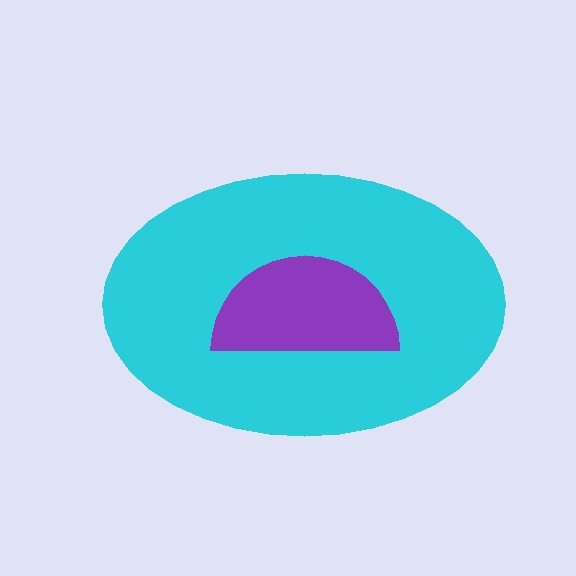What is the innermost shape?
The purple semicircle.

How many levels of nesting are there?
2.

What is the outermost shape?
The cyan ellipse.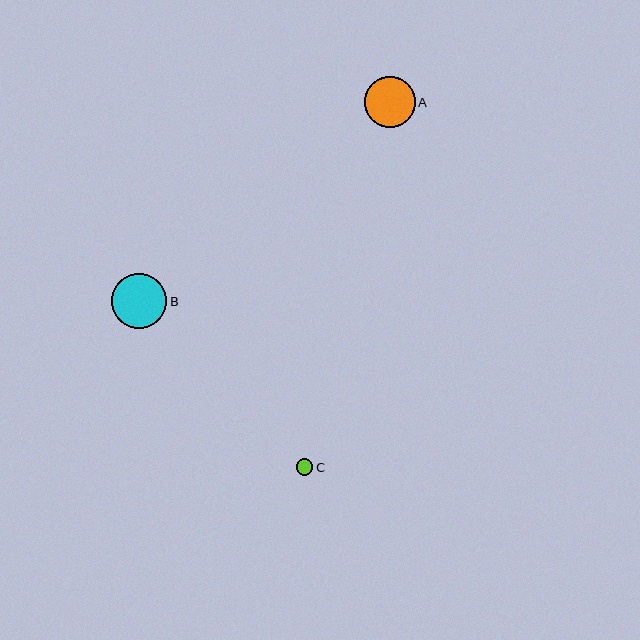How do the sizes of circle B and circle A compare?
Circle B and circle A are approximately the same size.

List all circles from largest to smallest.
From largest to smallest: B, A, C.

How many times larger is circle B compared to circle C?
Circle B is approximately 3.3 times the size of circle C.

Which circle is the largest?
Circle B is the largest with a size of approximately 55 pixels.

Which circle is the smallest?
Circle C is the smallest with a size of approximately 17 pixels.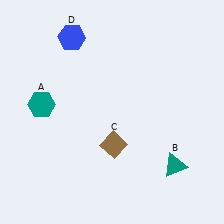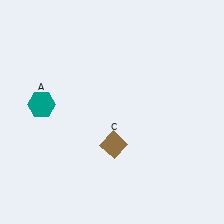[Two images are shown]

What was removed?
The blue hexagon (D), the teal triangle (B) were removed in Image 2.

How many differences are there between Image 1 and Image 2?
There are 2 differences between the two images.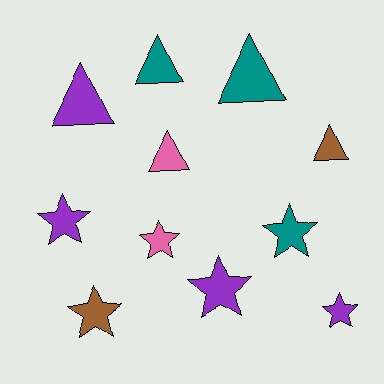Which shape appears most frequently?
Star, with 6 objects.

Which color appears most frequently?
Purple, with 4 objects.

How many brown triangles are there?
There is 1 brown triangle.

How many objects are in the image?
There are 11 objects.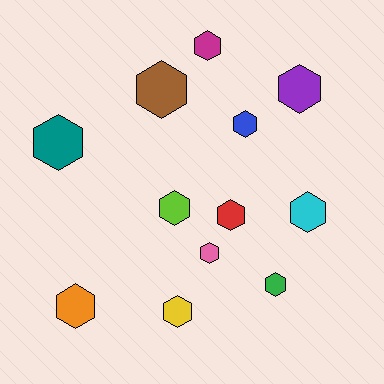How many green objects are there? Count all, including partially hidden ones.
There is 1 green object.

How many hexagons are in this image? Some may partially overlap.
There are 12 hexagons.